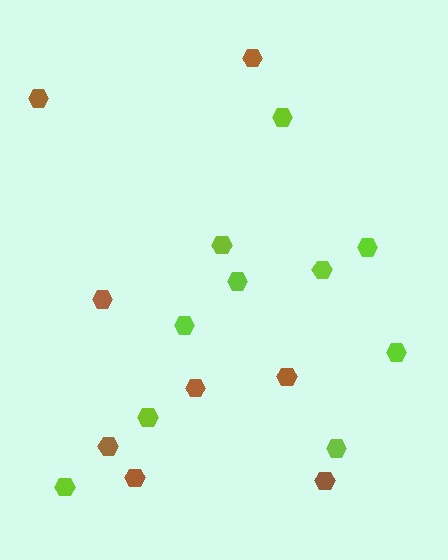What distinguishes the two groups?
There are 2 groups: one group of lime hexagons (10) and one group of brown hexagons (8).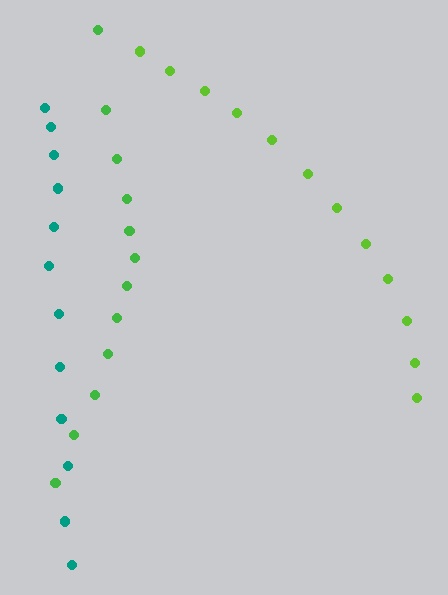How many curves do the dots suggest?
There are 3 distinct paths.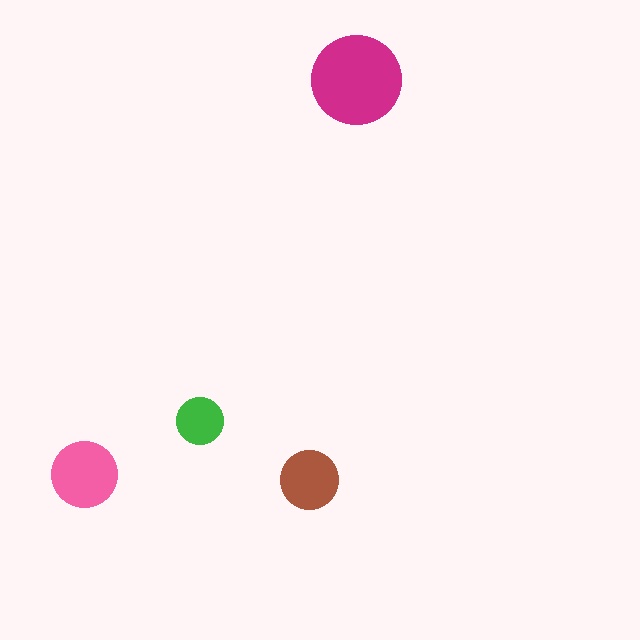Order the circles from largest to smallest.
the magenta one, the pink one, the brown one, the green one.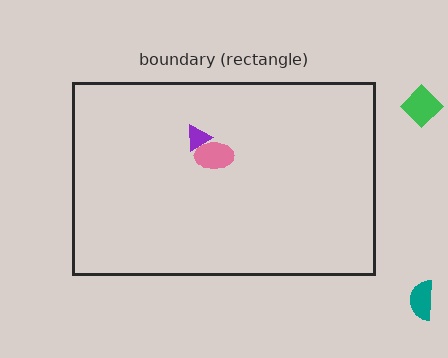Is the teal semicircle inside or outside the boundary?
Outside.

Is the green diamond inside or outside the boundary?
Outside.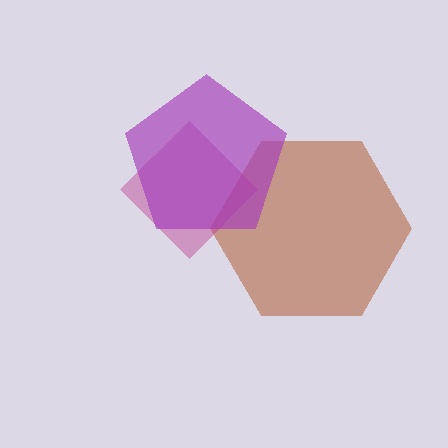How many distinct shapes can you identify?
There are 3 distinct shapes: a brown hexagon, a magenta diamond, a purple pentagon.